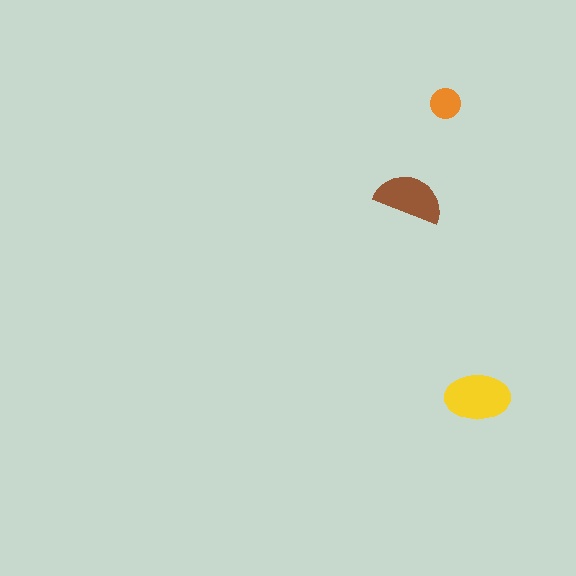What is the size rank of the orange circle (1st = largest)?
3rd.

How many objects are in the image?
There are 3 objects in the image.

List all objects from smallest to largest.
The orange circle, the brown semicircle, the yellow ellipse.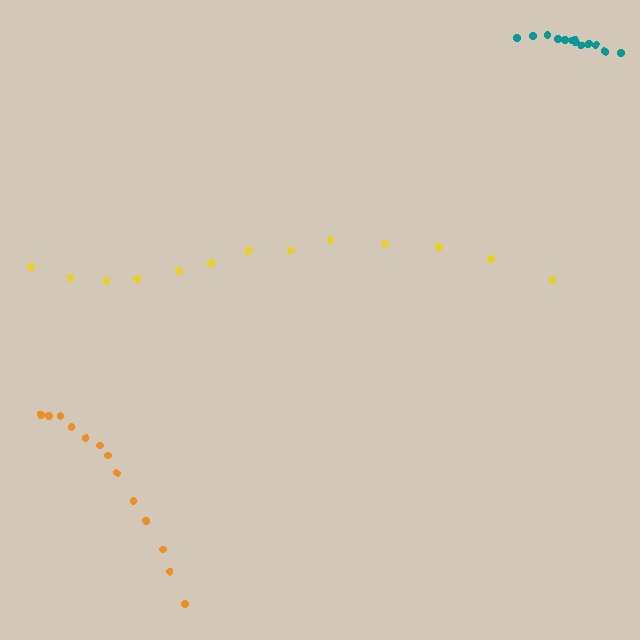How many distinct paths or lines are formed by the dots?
There are 3 distinct paths.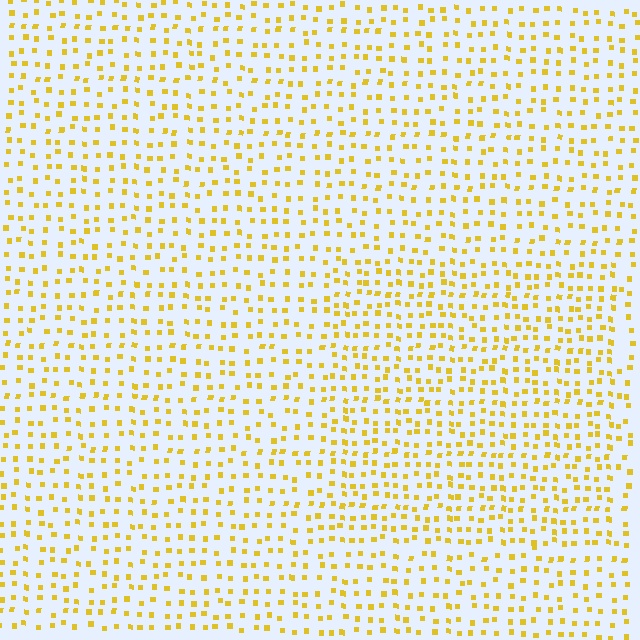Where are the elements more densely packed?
The elements are more densely packed inside the rectangle boundary.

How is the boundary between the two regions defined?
The boundary is defined by a change in element density (approximately 1.4x ratio). All elements are the same color, size, and shape.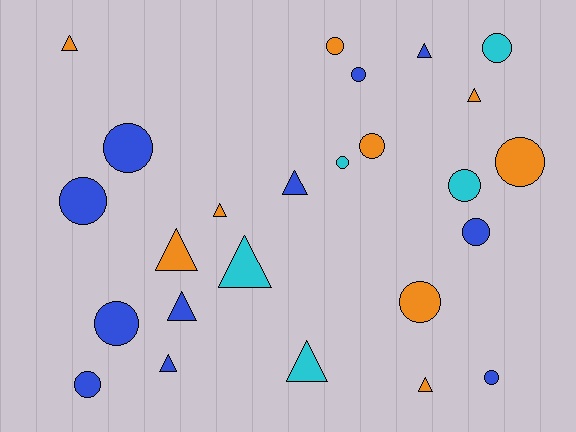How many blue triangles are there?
There are 4 blue triangles.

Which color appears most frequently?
Blue, with 11 objects.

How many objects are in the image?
There are 25 objects.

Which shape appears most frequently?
Circle, with 14 objects.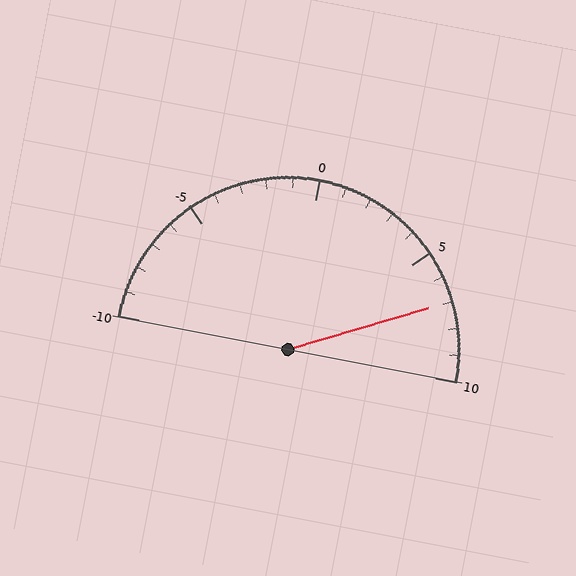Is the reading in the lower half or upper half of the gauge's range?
The reading is in the upper half of the range (-10 to 10).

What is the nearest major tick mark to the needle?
The nearest major tick mark is 5.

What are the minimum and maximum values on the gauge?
The gauge ranges from -10 to 10.